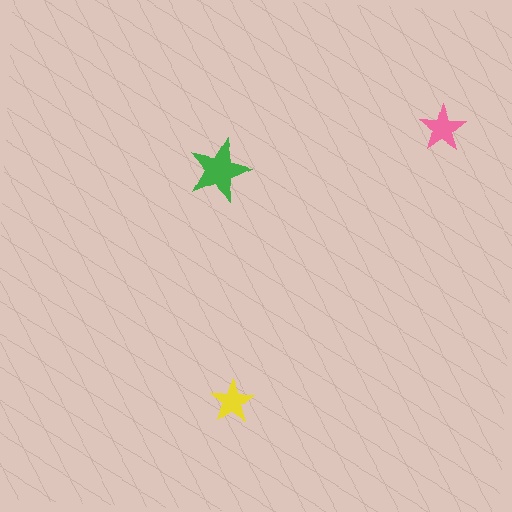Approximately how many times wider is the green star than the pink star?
About 1.5 times wider.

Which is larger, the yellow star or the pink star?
The pink one.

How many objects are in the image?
There are 3 objects in the image.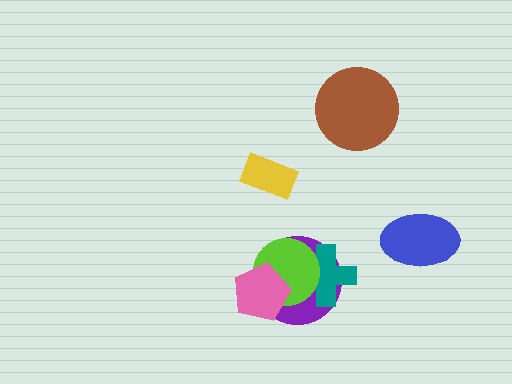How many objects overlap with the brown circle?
0 objects overlap with the brown circle.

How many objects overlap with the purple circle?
3 objects overlap with the purple circle.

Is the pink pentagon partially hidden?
No, no other shape covers it.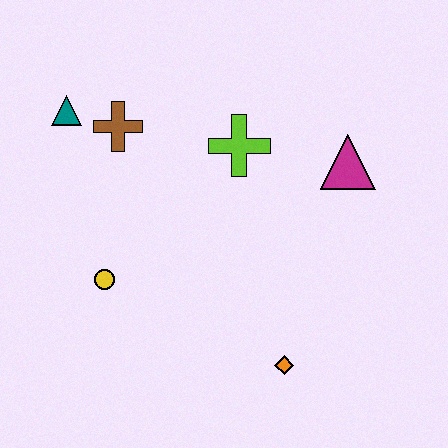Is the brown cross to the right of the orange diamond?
No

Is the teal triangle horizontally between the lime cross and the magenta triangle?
No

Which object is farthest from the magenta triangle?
The teal triangle is farthest from the magenta triangle.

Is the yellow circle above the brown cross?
No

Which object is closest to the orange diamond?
The yellow circle is closest to the orange diamond.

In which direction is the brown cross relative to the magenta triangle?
The brown cross is to the left of the magenta triangle.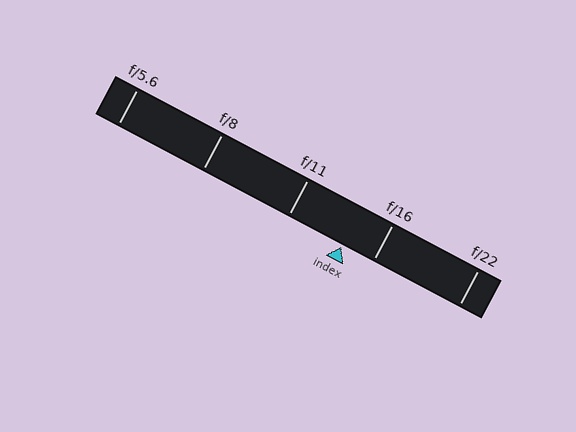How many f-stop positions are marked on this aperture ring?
There are 5 f-stop positions marked.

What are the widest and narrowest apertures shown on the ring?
The widest aperture shown is f/5.6 and the narrowest is f/22.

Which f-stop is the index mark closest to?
The index mark is closest to f/16.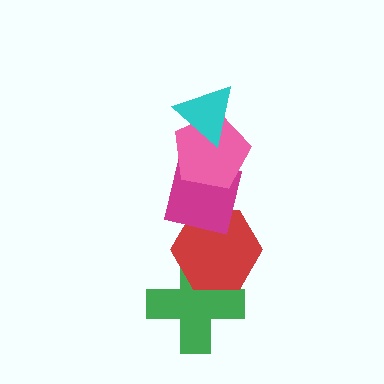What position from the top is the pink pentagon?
The pink pentagon is 2nd from the top.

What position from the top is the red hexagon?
The red hexagon is 4th from the top.